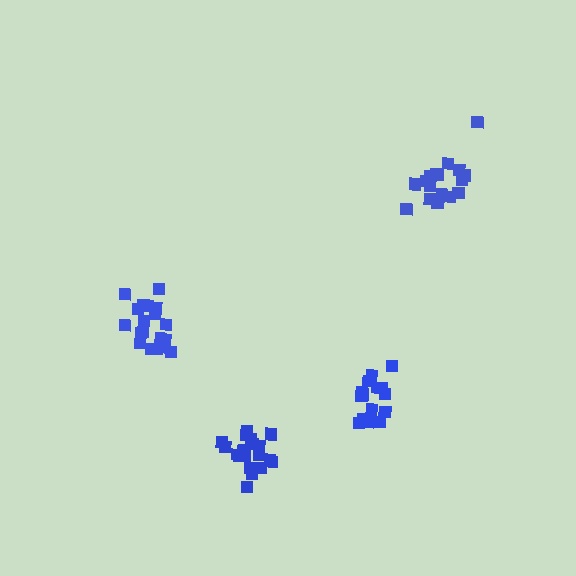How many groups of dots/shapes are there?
There are 4 groups.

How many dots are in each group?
Group 1: 20 dots, Group 2: 17 dots, Group 3: 19 dots, Group 4: 15 dots (71 total).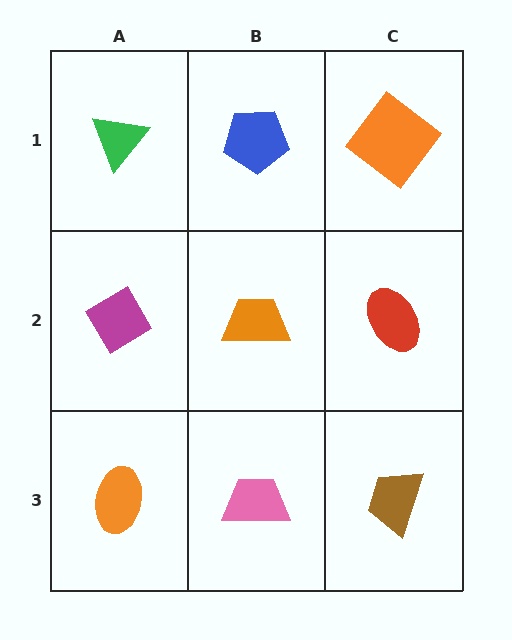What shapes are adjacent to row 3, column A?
A magenta diamond (row 2, column A), a pink trapezoid (row 3, column B).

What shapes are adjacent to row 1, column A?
A magenta diamond (row 2, column A), a blue pentagon (row 1, column B).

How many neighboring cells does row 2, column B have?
4.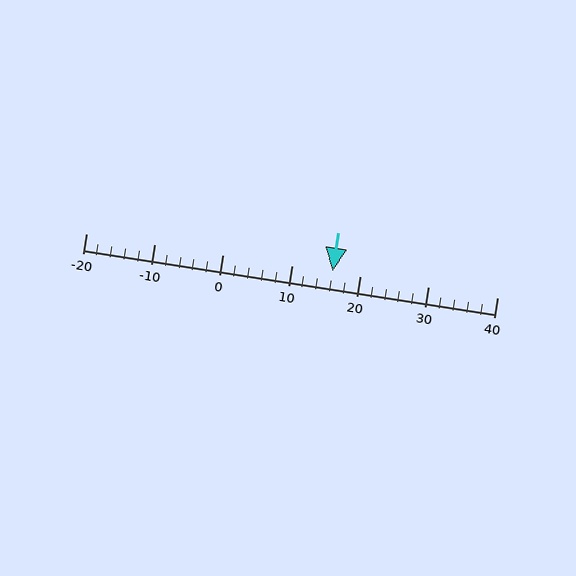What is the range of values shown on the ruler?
The ruler shows values from -20 to 40.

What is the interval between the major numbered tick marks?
The major tick marks are spaced 10 units apart.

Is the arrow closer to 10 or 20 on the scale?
The arrow is closer to 20.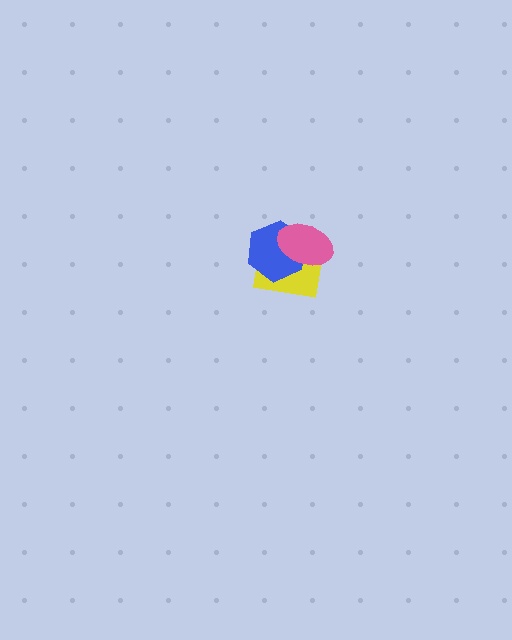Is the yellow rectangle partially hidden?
Yes, it is partially covered by another shape.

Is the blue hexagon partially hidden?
Yes, it is partially covered by another shape.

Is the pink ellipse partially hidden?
No, no other shape covers it.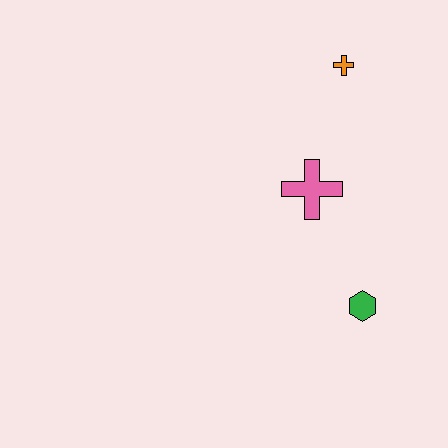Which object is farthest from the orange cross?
The green hexagon is farthest from the orange cross.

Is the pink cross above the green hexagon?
Yes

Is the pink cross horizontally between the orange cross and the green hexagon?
No